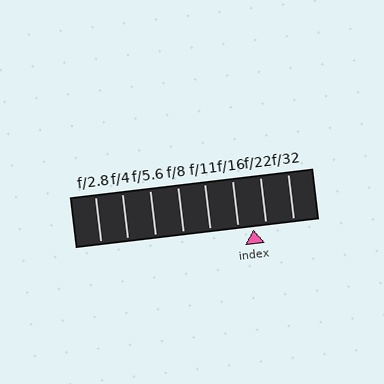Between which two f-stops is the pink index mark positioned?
The index mark is between f/16 and f/22.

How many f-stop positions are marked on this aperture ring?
There are 8 f-stop positions marked.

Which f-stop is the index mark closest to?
The index mark is closest to f/22.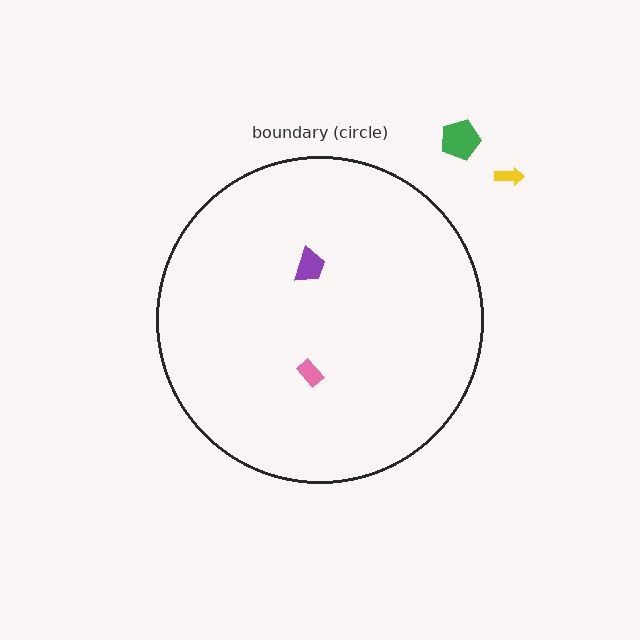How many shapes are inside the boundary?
2 inside, 2 outside.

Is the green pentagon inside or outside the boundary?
Outside.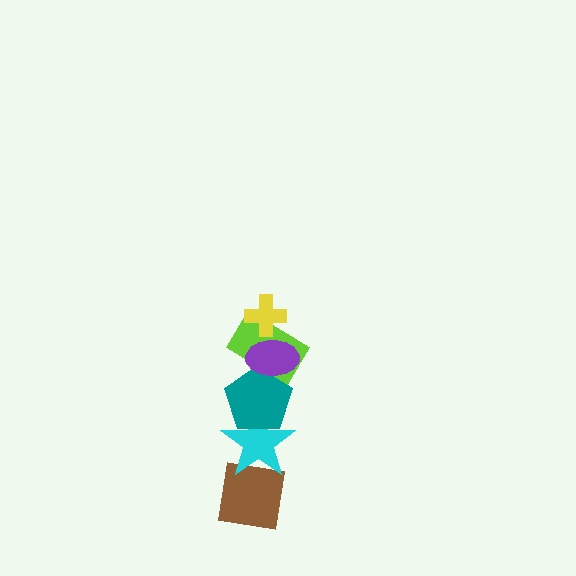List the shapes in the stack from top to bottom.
From top to bottom: the yellow cross, the purple ellipse, the lime rectangle, the teal pentagon, the cyan star, the brown square.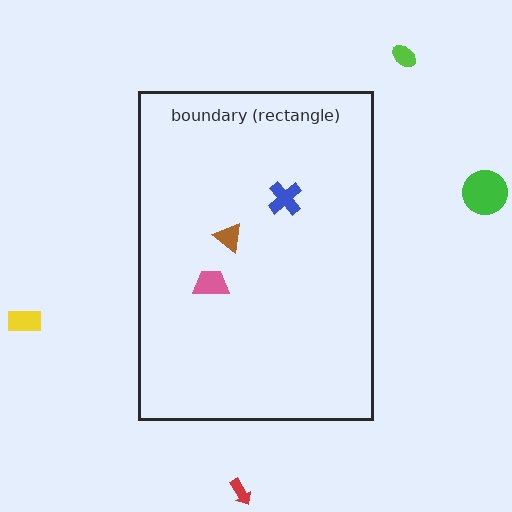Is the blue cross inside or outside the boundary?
Inside.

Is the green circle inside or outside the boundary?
Outside.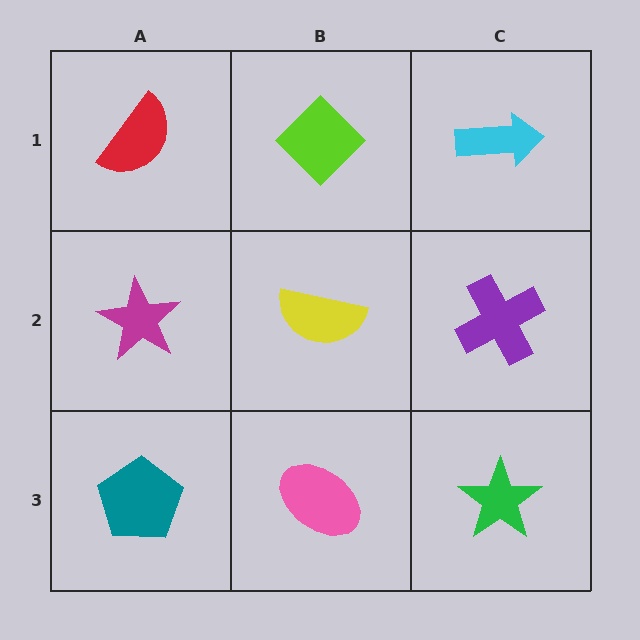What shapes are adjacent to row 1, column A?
A magenta star (row 2, column A), a lime diamond (row 1, column B).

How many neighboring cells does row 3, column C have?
2.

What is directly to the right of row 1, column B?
A cyan arrow.